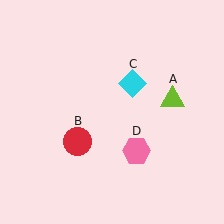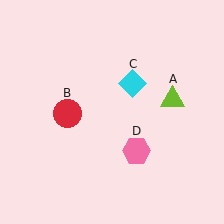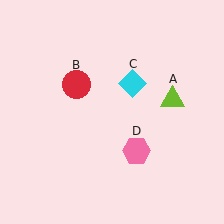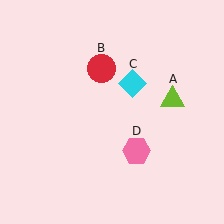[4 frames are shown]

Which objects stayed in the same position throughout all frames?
Lime triangle (object A) and cyan diamond (object C) and pink hexagon (object D) remained stationary.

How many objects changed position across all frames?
1 object changed position: red circle (object B).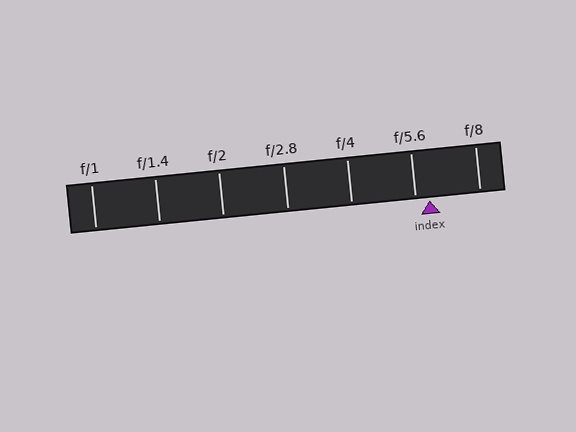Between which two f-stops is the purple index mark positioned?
The index mark is between f/5.6 and f/8.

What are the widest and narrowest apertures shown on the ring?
The widest aperture shown is f/1 and the narrowest is f/8.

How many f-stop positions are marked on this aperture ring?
There are 7 f-stop positions marked.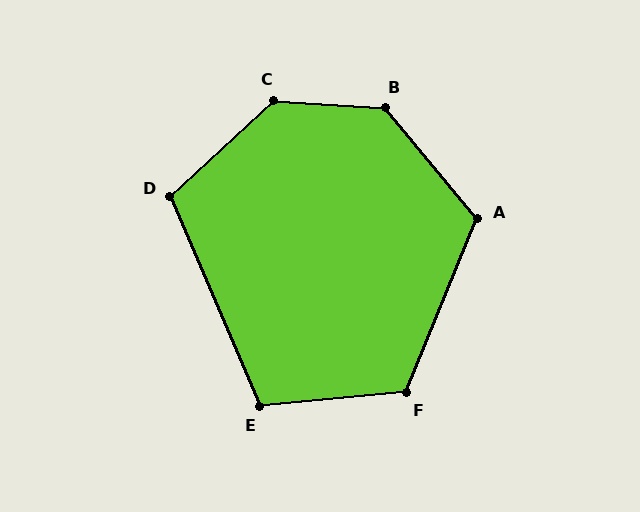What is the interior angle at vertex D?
Approximately 109 degrees (obtuse).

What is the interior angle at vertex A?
Approximately 118 degrees (obtuse).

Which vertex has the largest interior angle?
C, at approximately 134 degrees.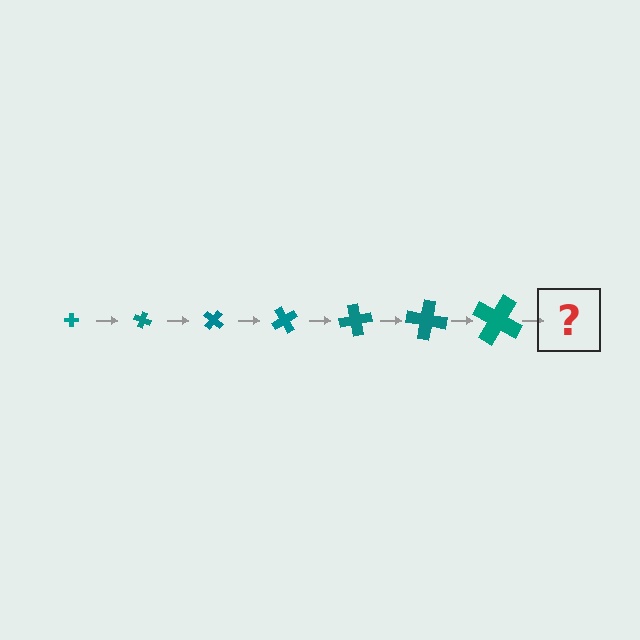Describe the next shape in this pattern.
It should be a cross, larger than the previous one and rotated 140 degrees from the start.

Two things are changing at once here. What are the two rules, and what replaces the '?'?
The two rules are that the cross grows larger each step and it rotates 20 degrees each step. The '?' should be a cross, larger than the previous one and rotated 140 degrees from the start.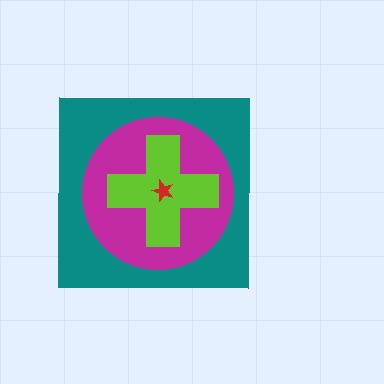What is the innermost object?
The red star.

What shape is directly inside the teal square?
The magenta circle.